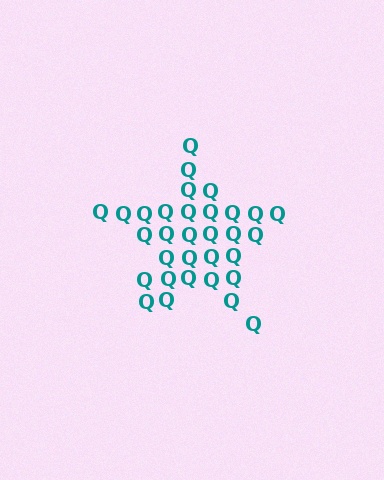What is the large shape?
The large shape is a star.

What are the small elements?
The small elements are letter Q's.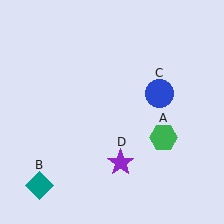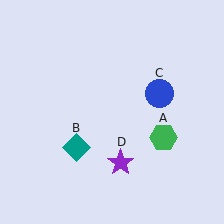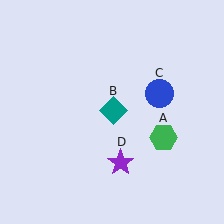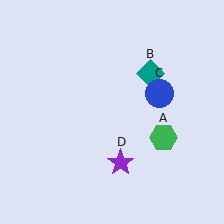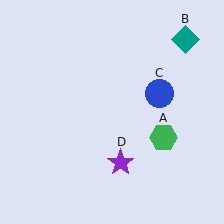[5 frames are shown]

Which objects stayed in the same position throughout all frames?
Green hexagon (object A) and blue circle (object C) and purple star (object D) remained stationary.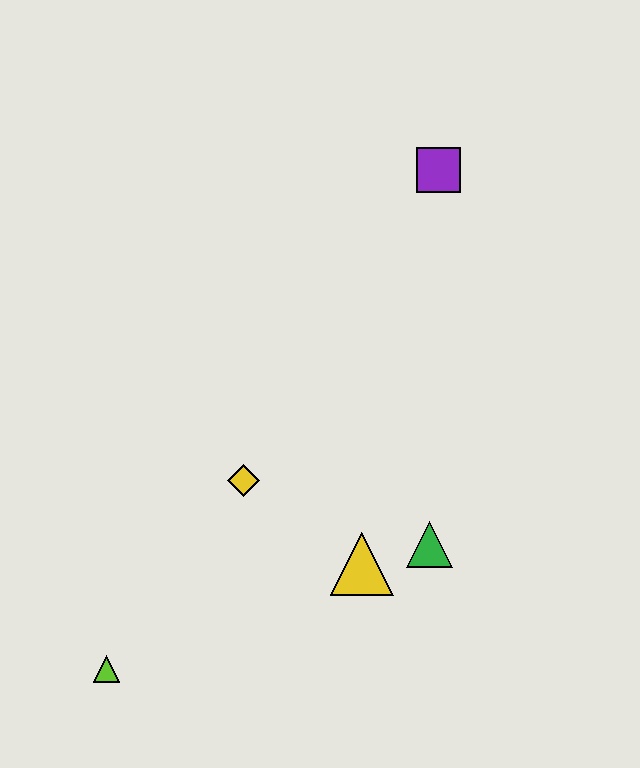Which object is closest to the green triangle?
The yellow triangle is closest to the green triangle.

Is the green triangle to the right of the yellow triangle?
Yes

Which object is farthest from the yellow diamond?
The purple square is farthest from the yellow diamond.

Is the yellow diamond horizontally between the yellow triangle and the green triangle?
No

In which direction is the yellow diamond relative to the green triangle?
The yellow diamond is to the left of the green triangle.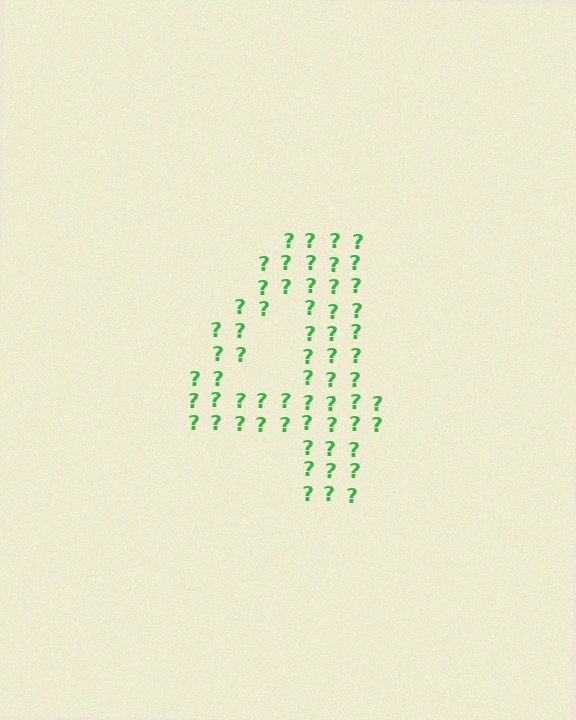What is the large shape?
The large shape is the digit 4.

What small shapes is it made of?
It is made of small question marks.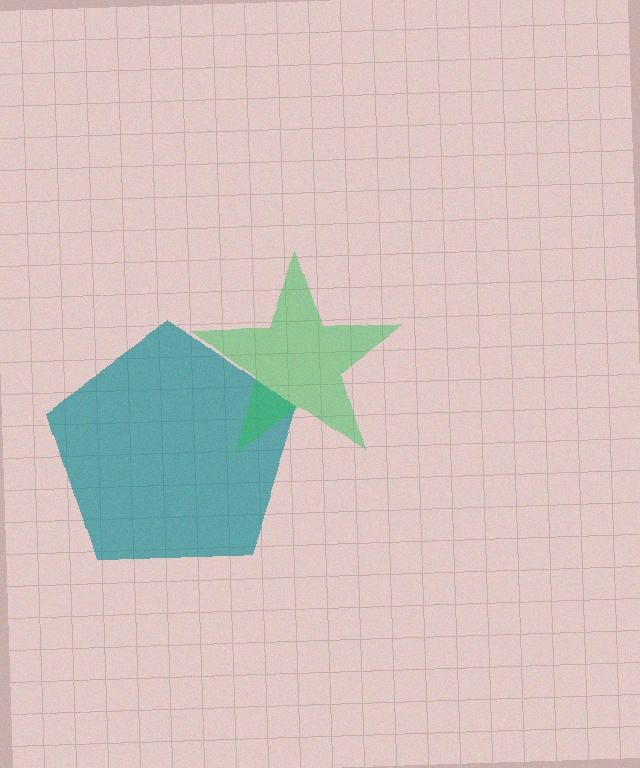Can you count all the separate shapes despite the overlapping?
Yes, there are 2 separate shapes.